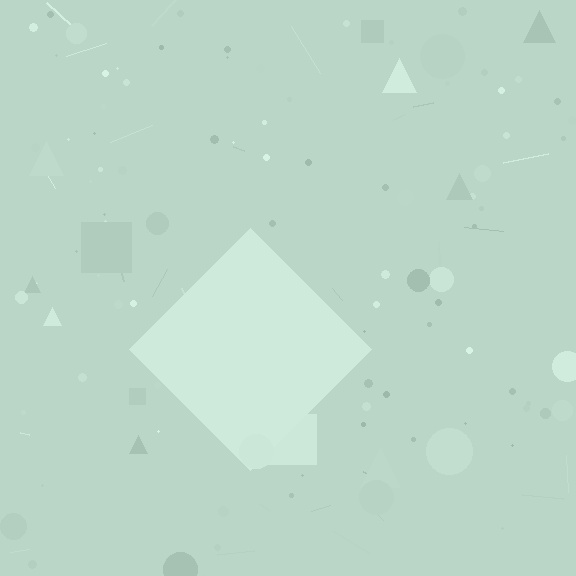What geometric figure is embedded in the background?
A diamond is embedded in the background.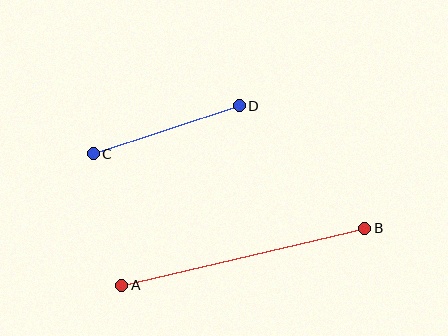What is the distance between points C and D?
The distance is approximately 154 pixels.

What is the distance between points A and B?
The distance is approximately 250 pixels.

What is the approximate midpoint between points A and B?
The midpoint is at approximately (243, 257) pixels.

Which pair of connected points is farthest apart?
Points A and B are farthest apart.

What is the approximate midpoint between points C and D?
The midpoint is at approximately (166, 130) pixels.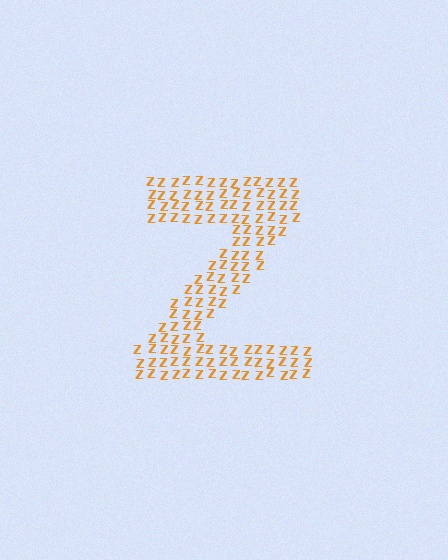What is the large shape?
The large shape is the letter Z.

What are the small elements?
The small elements are letter Z's.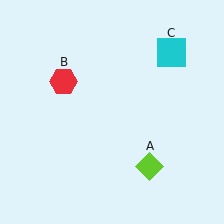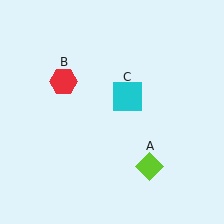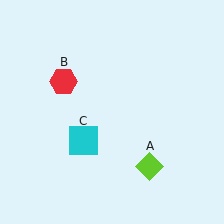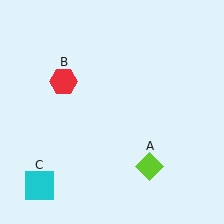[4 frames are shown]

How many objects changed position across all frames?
1 object changed position: cyan square (object C).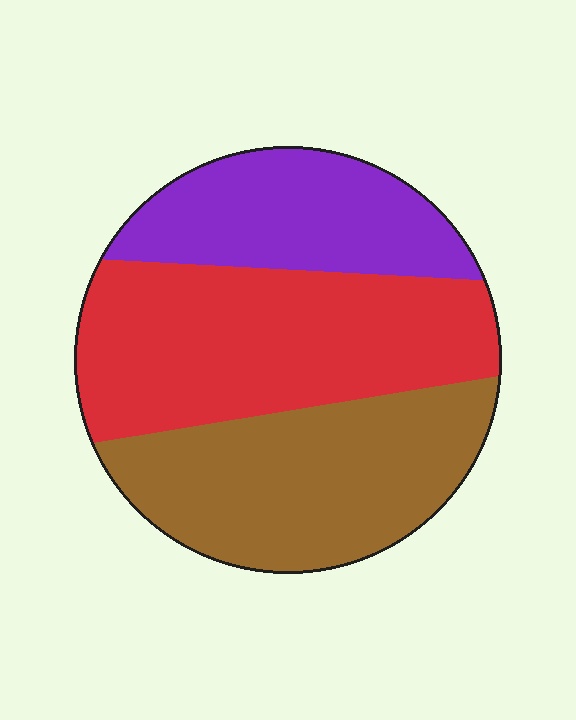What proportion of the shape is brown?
Brown takes up about one third (1/3) of the shape.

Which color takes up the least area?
Purple, at roughly 25%.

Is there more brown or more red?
Red.